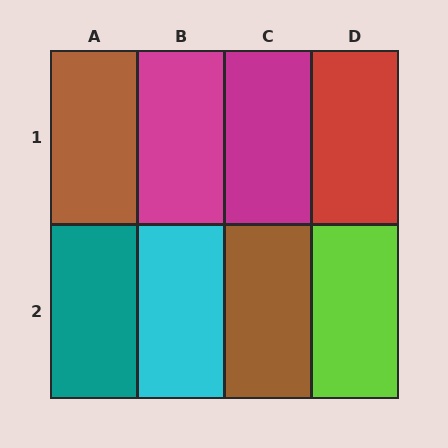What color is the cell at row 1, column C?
Magenta.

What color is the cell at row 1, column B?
Magenta.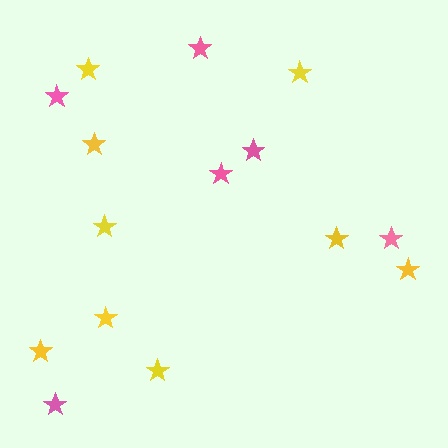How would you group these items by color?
There are 2 groups: one group of pink stars (6) and one group of yellow stars (9).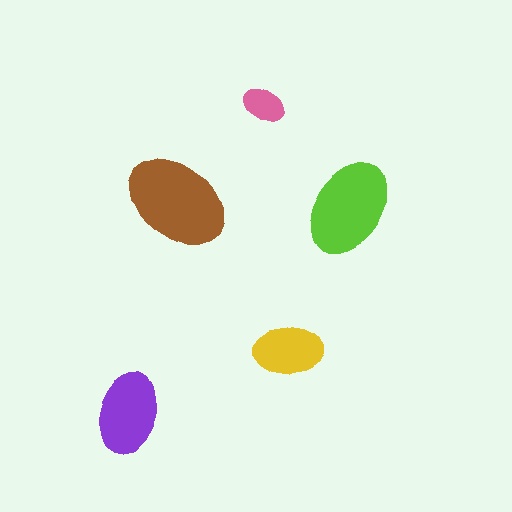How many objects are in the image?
There are 5 objects in the image.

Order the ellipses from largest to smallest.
the brown one, the lime one, the purple one, the yellow one, the pink one.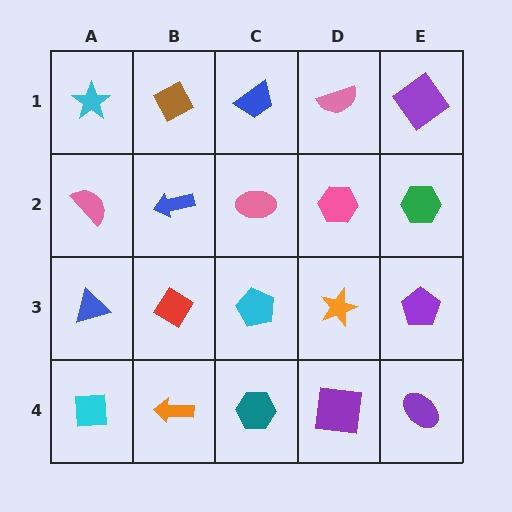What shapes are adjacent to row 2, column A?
A cyan star (row 1, column A), a blue triangle (row 3, column A), a blue arrow (row 2, column B).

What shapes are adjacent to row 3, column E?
A green hexagon (row 2, column E), a purple ellipse (row 4, column E), an orange star (row 3, column D).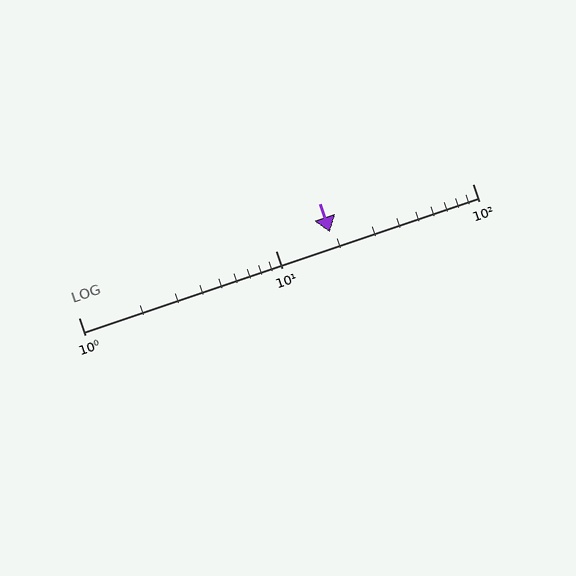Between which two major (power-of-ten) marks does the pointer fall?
The pointer is between 10 and 100.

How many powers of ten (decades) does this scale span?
The scale spans 2 decades, from 1 to 100.